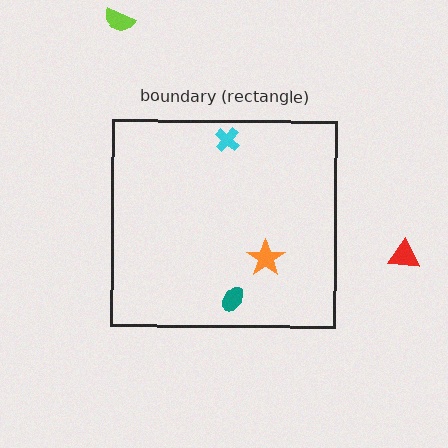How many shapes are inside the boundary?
3 inside, 2 outside.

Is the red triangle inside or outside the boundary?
Outside.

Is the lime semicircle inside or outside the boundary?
Outside.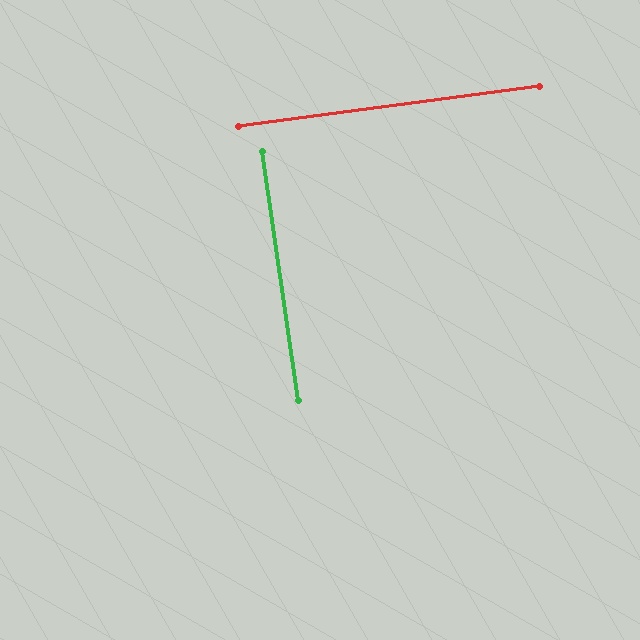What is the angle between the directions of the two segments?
Approximately 89 degrees.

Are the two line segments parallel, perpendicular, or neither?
Perpendicular — they meet at approximately 89°.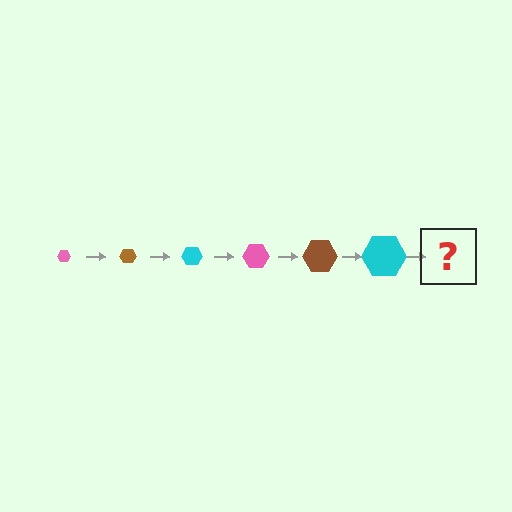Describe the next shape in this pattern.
It should be a pink hexagon, larger than the previous one.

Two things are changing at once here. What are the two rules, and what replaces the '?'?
The two rules are that the hexagon grows larger each step and the color cycles through pink, brown, and cyan. The '?' should be a pink hexagon, larger than the previous one.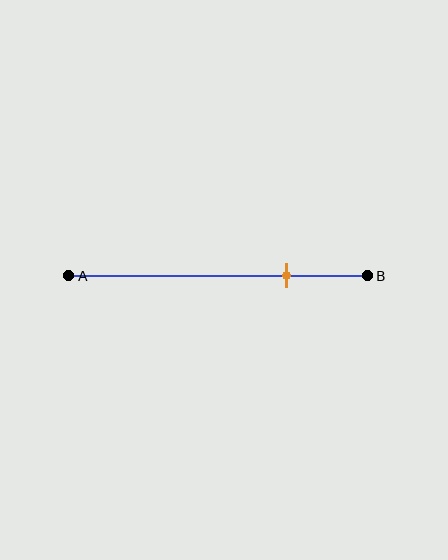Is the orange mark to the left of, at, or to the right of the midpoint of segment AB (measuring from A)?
The orange mark is to the right of the midpoint of segment AB.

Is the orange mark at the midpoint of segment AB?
No, the mark is at about 75% from A, not at the 50% midpoint.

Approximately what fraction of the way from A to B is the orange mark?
The orange mark is approximately 75% of the way from A to B.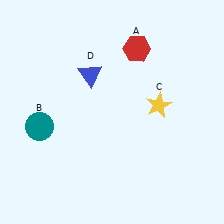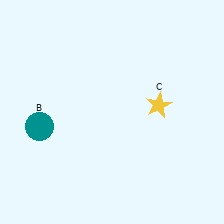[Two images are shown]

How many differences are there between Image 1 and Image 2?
There are 2 differences between the two images.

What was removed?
The red hexagon (A), the blue triangle (D) were removed in Image 2.